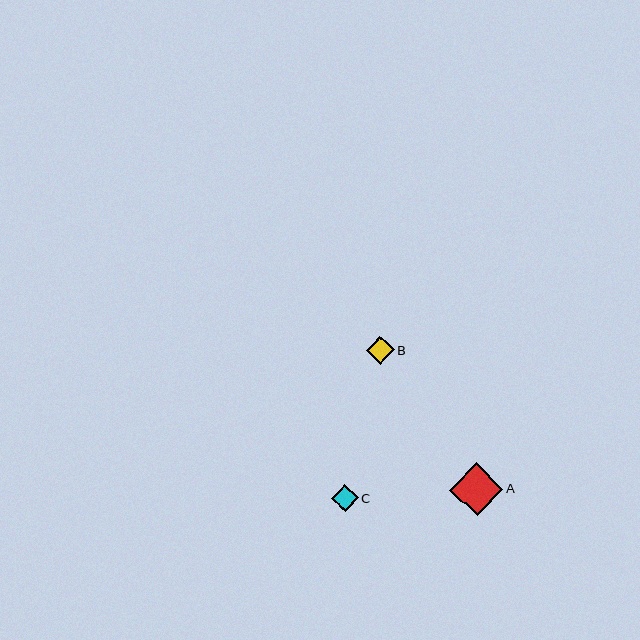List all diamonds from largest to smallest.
From largest to smallest: A, B, C.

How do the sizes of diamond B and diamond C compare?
Diamond B and diamond C are approximately the same size.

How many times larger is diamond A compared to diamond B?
Diamond A is approximately 1.9 times the size of diamond B.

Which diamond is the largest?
Diamond A is the largest with a size of approximately 53 pixels.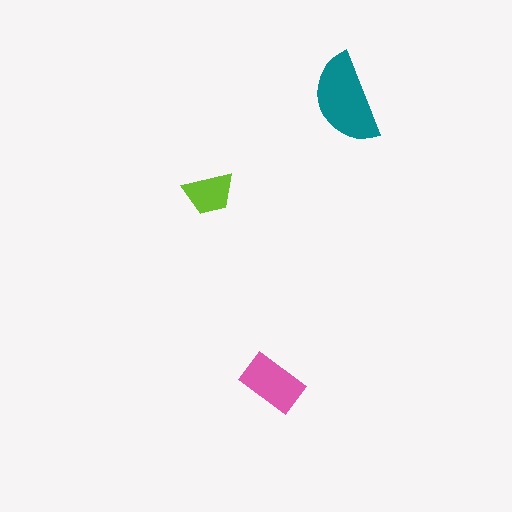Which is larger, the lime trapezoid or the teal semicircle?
The teal semicircle.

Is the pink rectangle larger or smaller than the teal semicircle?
Smaller.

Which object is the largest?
The teal semicircle.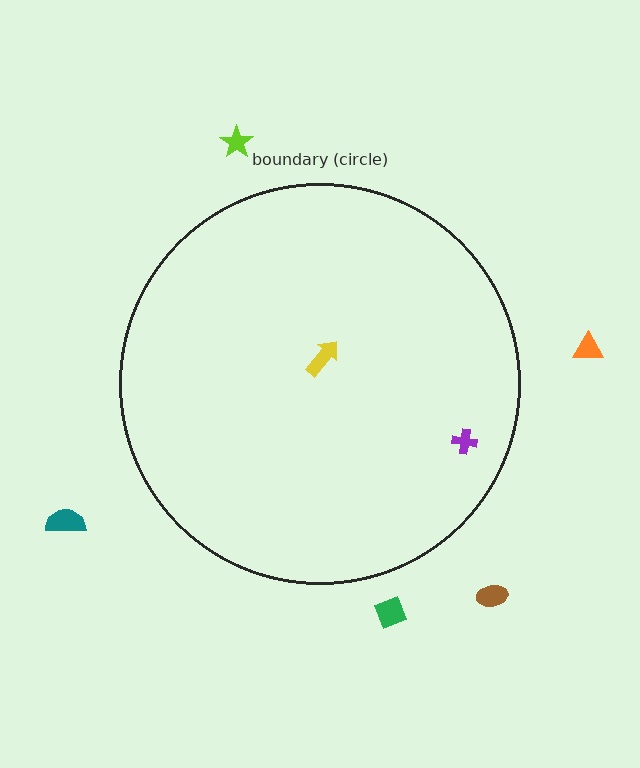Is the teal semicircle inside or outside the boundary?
Outside.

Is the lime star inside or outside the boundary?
Outside.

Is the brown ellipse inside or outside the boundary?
Outside.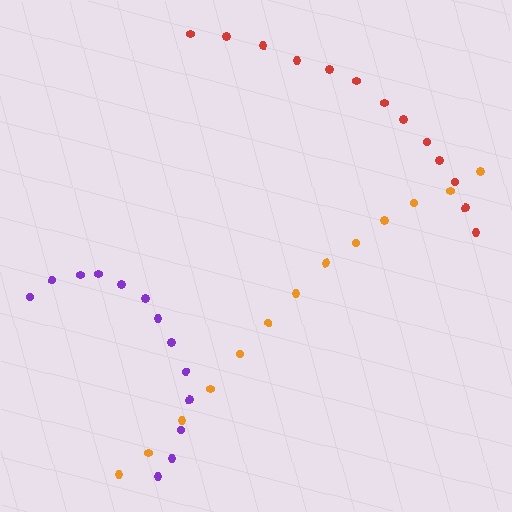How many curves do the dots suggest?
There are 3 distinct paths.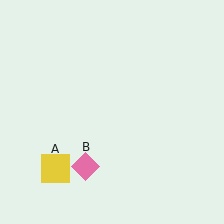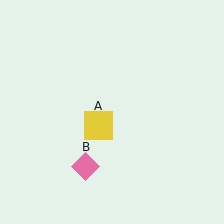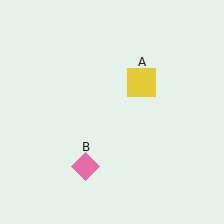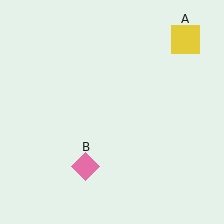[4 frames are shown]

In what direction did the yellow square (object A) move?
The yellow square (object A) moved up and to the right.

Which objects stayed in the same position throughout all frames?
Pink diamond (object B) remained stationary.